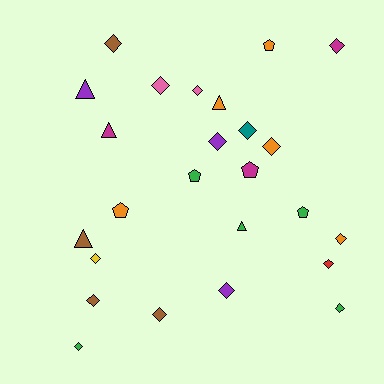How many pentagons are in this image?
There are 5 pentagons.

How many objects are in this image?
There are 25 objects.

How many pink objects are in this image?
There are 2 pink objects.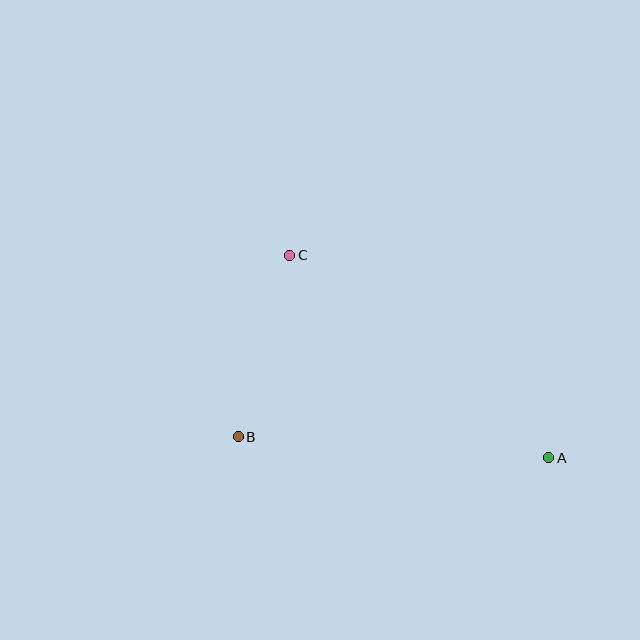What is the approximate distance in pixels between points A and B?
The distance between A and B is approximately 311 pixels.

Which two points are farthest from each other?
Points A and C are farthest from each other.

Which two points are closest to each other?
Points B and C are closest to each other.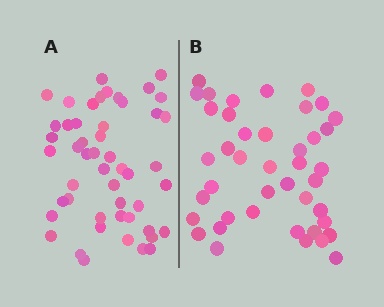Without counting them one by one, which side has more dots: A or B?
Region A (the left region) has more dots.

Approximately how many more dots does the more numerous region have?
Region A has roughly 8 or so more dots than region B.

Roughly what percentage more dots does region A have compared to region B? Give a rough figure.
About 20% more.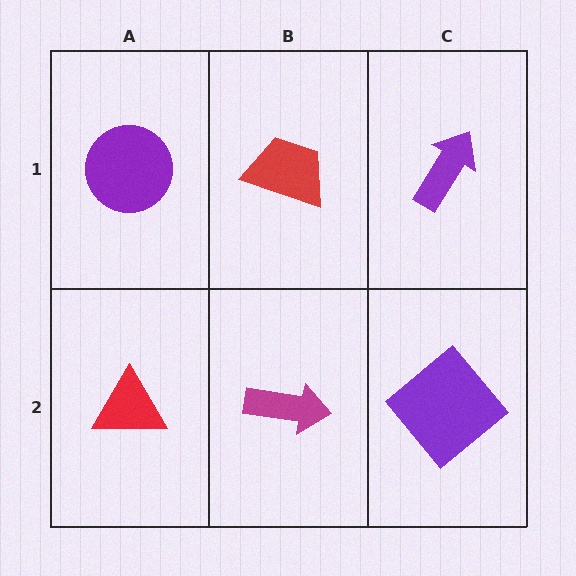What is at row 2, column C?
A purple diamond.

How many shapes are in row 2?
3 shapes.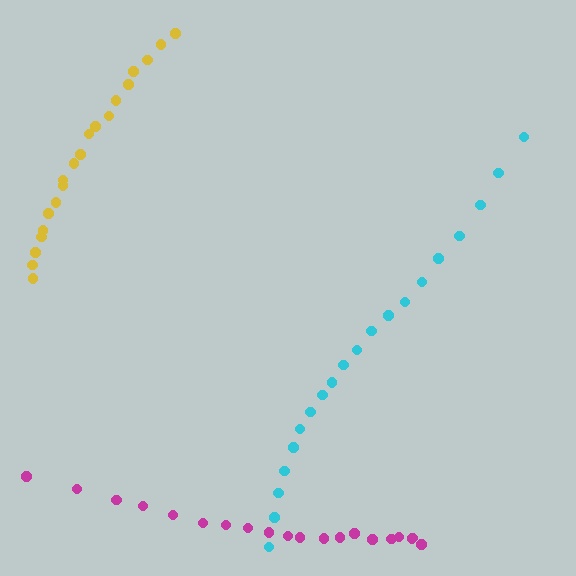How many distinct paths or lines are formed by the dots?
There are 3 distinct paths.